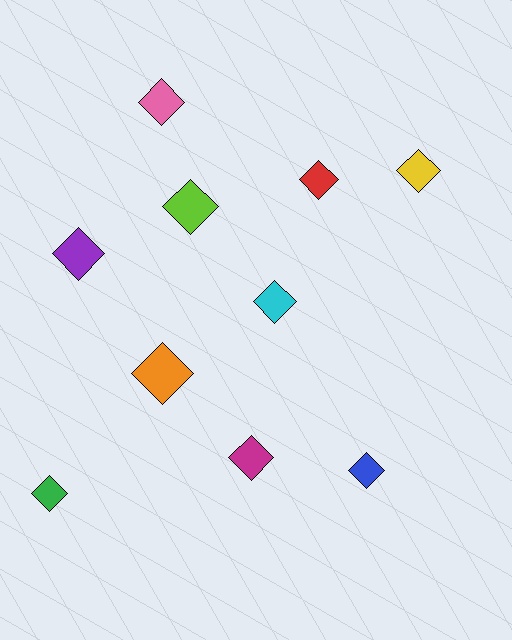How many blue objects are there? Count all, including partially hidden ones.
There is 1 blue object.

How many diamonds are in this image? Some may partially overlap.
There are 10 diamonds.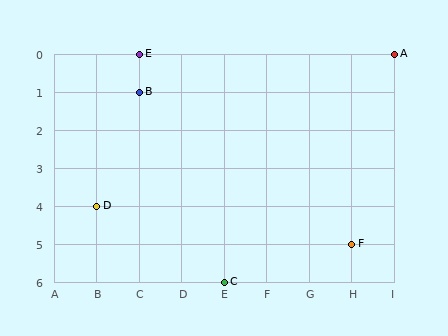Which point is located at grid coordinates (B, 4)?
Point D is at (B, 4).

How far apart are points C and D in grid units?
Points C and D are 3 columns and 2 rows apart (about 3.6 grid units diagonally).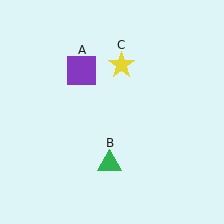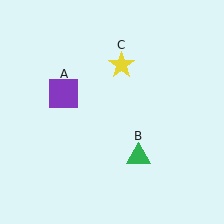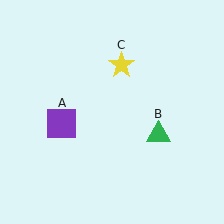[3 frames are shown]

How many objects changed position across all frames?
2 objects changed position: purple square (object A), green triangle (object B).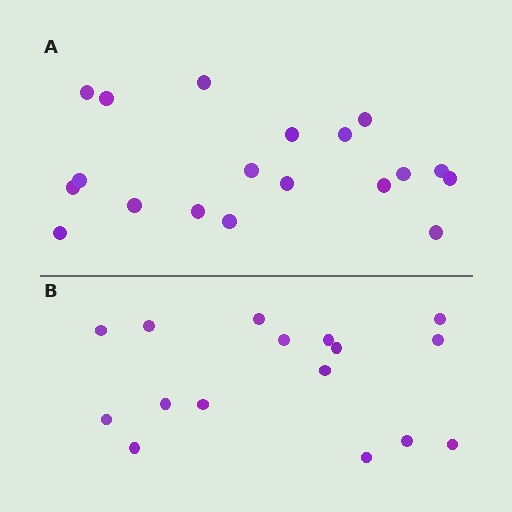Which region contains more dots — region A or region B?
Region A (the top region) has more dots.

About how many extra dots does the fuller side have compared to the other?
Region A has just a few more — roughly 2 or 3 more dots than region B.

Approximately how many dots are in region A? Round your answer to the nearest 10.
About 20 dots. (The exact count is 19, which rounds to 20.)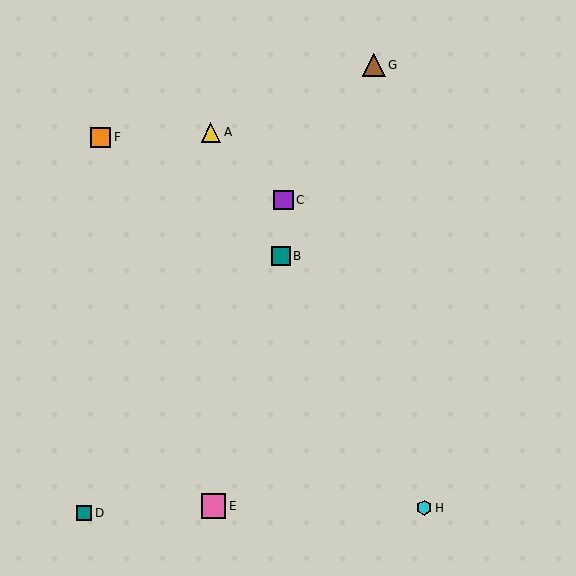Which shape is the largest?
The pink square (labeled E) is the largest.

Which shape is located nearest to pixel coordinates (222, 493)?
The pink square (labeled E) at (214, 506) is nearest to that location.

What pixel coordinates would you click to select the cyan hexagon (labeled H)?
Click at (424, 508) to select the cyan hexagon H.